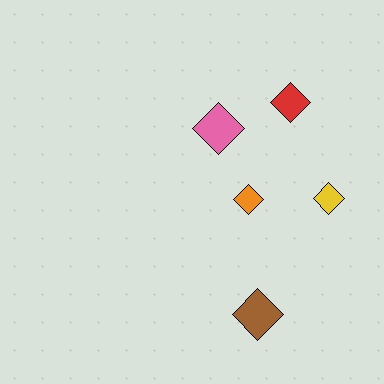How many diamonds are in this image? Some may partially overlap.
There are 5 diamonds.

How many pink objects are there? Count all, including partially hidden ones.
There is 1 pink object.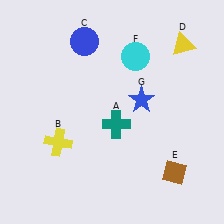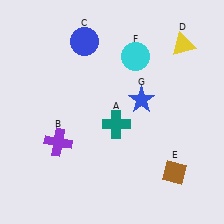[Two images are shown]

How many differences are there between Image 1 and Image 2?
There is 1 difference between the two images.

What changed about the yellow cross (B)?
In Image 1, B is yellow. In Image 2, it changed to purple.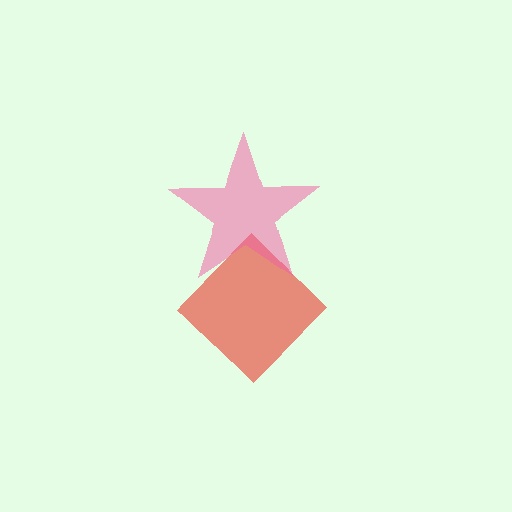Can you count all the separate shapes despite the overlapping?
Yes, there are 2 separate shapes.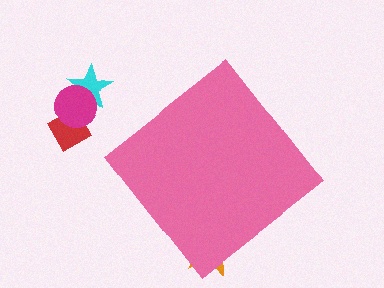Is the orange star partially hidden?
Yes, the orange star is partially hidden behind the pink diamond.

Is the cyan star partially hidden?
No, the cyan star is fully visible.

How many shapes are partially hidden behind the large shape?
1 shape is partially hidden.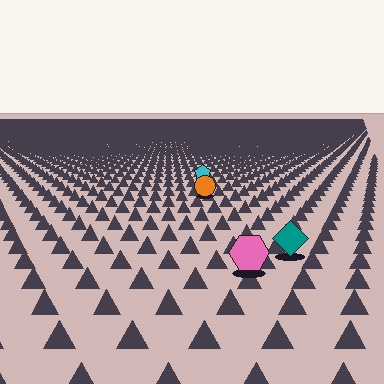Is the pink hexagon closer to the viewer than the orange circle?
Yes. The pink hexagon is closer — you can tell from the texture gradient: the ground texture is coarser near it.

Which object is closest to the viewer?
The pink hexagon is closest. The texture marks near it are larger and more spread out.